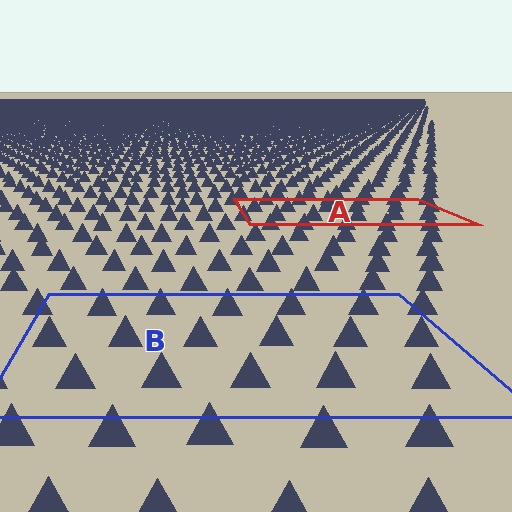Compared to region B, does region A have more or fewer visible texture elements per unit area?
Region A has more texture elements per unit area — they are packed more densely because it is farther away.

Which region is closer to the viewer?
Region B is closer. The texture elements there are larger and more spread out.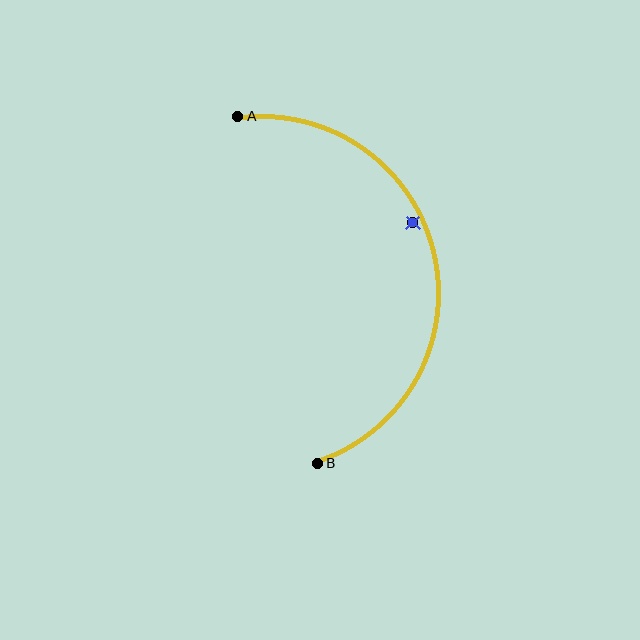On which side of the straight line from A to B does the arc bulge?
The arc bulges to the right of the straight line connecting A and B.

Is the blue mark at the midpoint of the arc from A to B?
No — the blue mark does not lie on the arc at all. It sits slightly inside the curve.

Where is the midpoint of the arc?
The arc midpoint is the point on the curve farthest from the straight line joining A and B. It sits to the right of that line.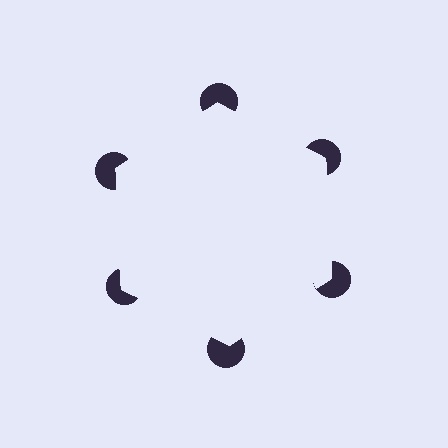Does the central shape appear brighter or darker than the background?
It typically appears slightly brighter than the background, even though no actual brightness change is drawn.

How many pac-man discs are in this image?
There are 6 — one at each vertex of the illusory hexagon.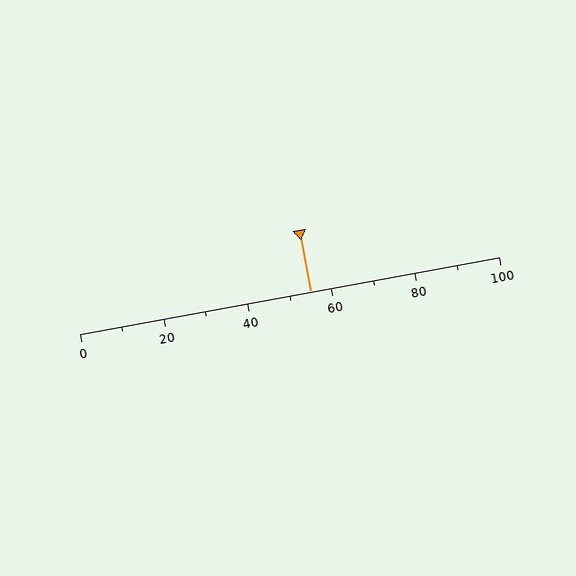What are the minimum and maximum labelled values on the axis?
The axis runs from 0 to 100.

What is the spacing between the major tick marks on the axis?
The major ticks are spaced 20 apart.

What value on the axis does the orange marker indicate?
The marker indicates approximately 55.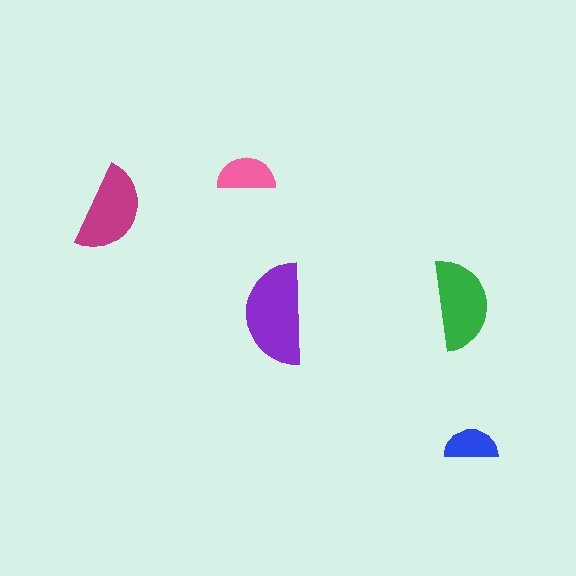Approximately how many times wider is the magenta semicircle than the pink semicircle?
About 1.5 times wider.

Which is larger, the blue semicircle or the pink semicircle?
The pink one.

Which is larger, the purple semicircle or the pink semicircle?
The purple one.